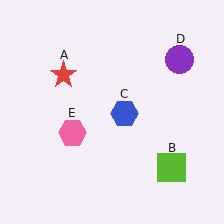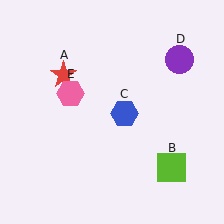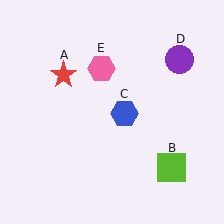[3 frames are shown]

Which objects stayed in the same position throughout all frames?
Red star (object A) and lime square (object B) and blue hexagon (object C) and purple circle (object D) remained stationary.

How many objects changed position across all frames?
1 object changed position: pink hexagon (object E).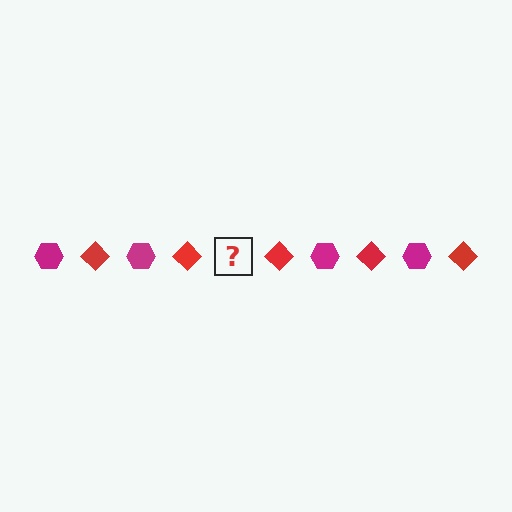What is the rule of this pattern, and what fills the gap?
The rule is that the pattern alternates between magenta hexagon and red diamond. The gap should be filled with a magenta hexagon.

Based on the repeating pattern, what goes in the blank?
The blank should be a magenta hexagon.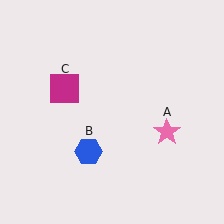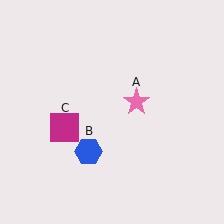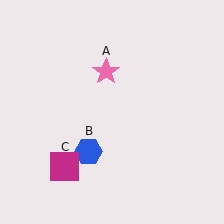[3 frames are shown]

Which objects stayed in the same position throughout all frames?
Blue hexagon (object B) remained stationary.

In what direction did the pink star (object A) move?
The pink star (object A) moved up and to the left.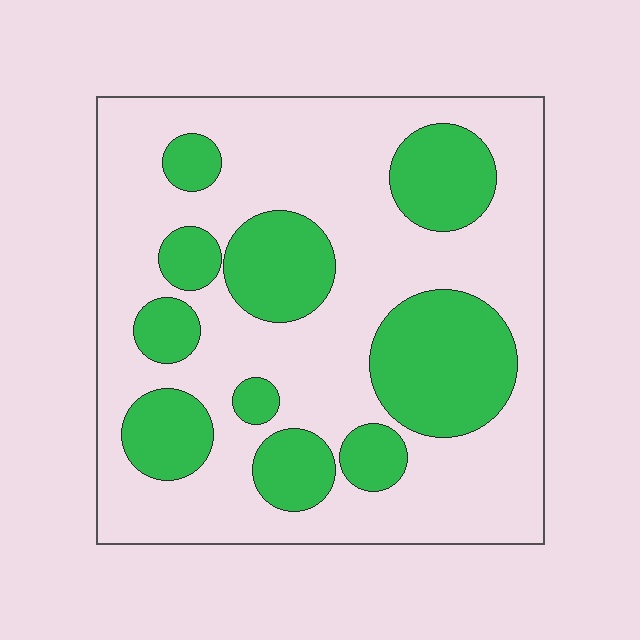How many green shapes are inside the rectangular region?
10.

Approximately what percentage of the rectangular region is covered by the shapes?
Approximately 30%.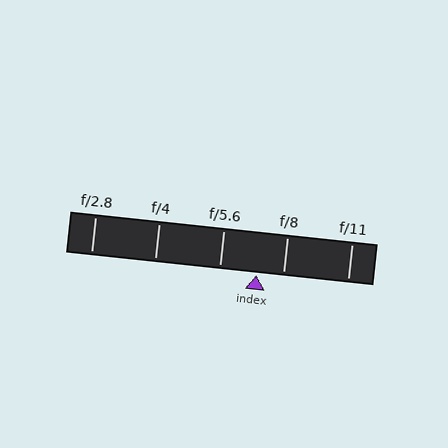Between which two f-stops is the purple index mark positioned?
The index mark is between f/5.6 and f/8.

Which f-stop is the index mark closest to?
The index mark is closest to f/8.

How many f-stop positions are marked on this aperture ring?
There are 5 f-stop positions marked.